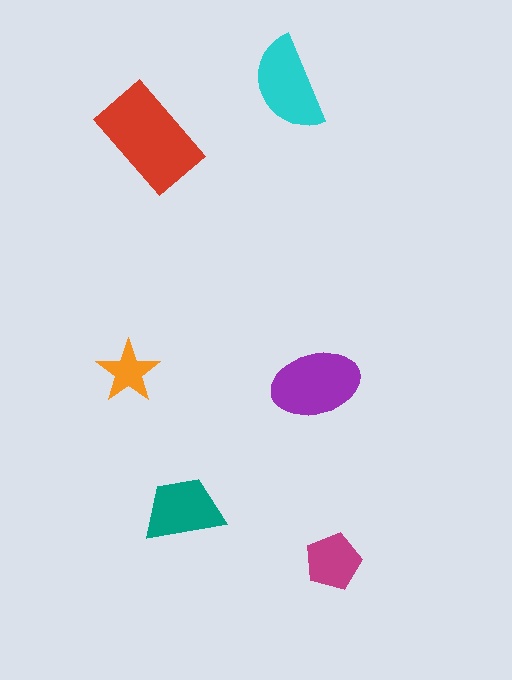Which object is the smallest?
The orange star.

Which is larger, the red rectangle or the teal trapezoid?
The red rectangle.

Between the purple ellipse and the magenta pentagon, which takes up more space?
The purple ellipse.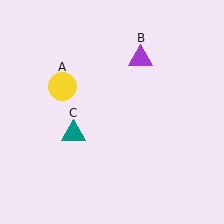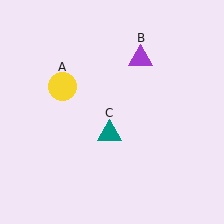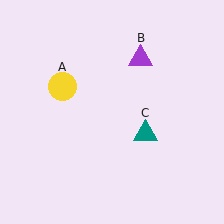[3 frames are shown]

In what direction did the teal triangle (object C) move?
The teal triangle (object C) moved right.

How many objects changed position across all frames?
1 object changed position: teal triangle (object C).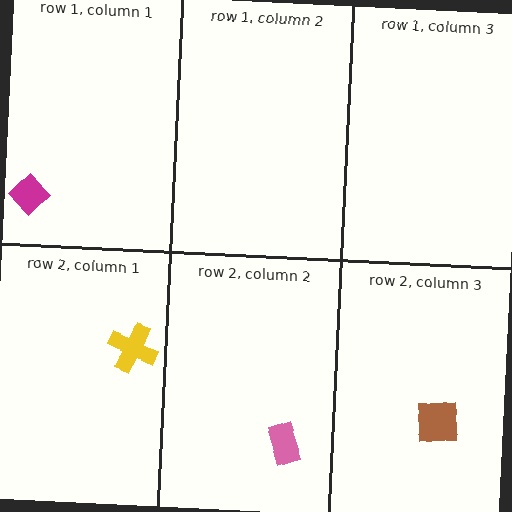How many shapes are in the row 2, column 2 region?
1.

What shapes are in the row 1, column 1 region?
The magenta diamond.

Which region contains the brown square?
The row 2, column 3 region.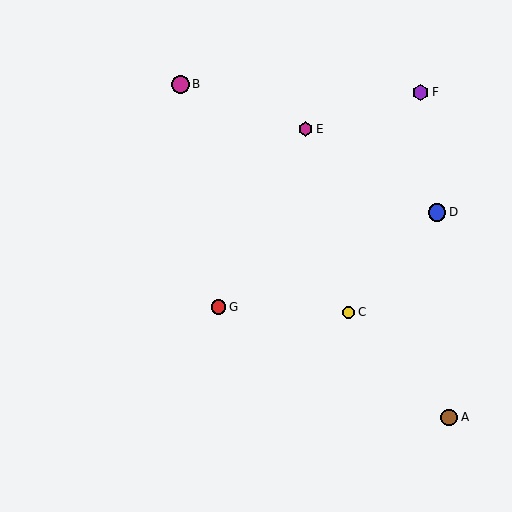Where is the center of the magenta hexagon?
The center of the magenta hexagon is at (305, 129).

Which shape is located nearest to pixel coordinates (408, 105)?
The purple hexagon (labeled F) at (421, 92) is nearest to that location.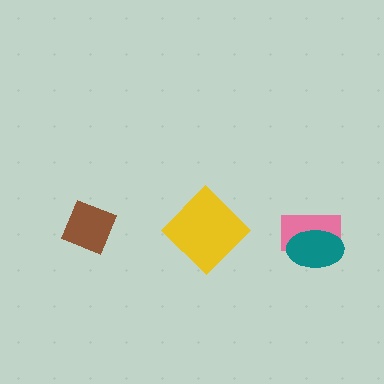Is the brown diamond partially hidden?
No, no other shape covers it.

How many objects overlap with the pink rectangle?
1 object overlaps with the pink rectangle.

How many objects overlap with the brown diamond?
0 objects overlap with the brown diamond.